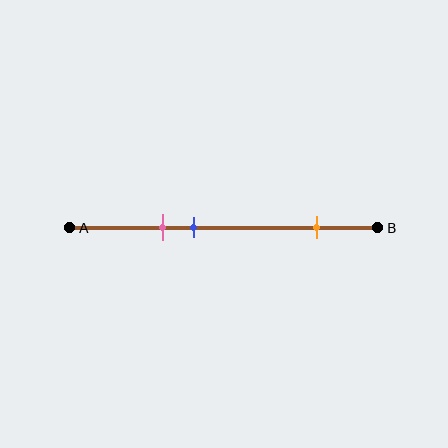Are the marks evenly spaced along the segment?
No, the marks are not evenly spaced.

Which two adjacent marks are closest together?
The pink and blue marks are the closest adjacent pair.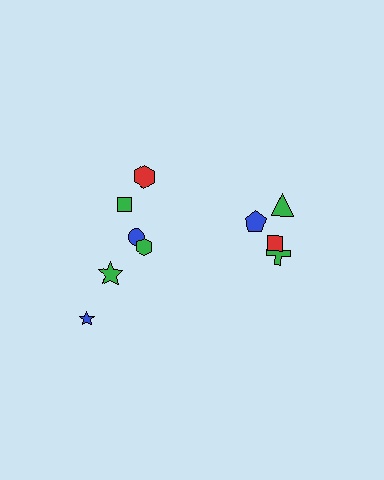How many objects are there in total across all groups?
There are 10 objects.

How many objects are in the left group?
There are 6 objects.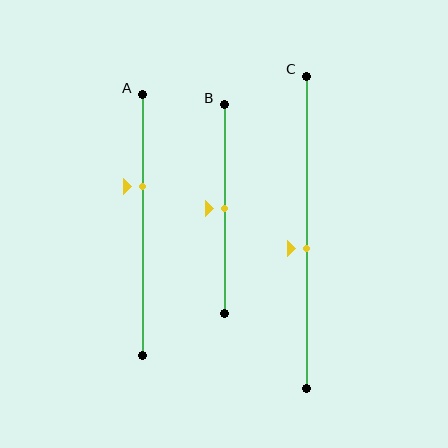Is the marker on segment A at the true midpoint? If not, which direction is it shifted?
No, the marker on segment A is shifted upward by about 15% of the segment length.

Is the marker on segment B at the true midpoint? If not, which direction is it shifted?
Yes, the marker on segment B is at the true midpoint.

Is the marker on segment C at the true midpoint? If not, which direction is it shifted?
No, the marker on segment C is shifted downward by about 5% of the segment length.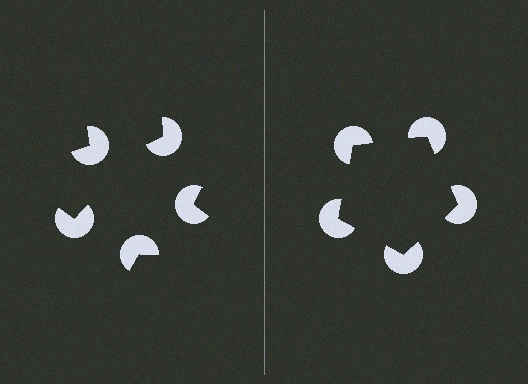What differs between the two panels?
The pac-man discs are positioned identically on both sides; only the wedge orientations differ. On the right they align to a pentagon; on the left they are misaligned.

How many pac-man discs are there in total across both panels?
10 — 5 on each side.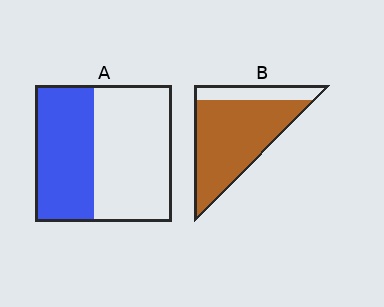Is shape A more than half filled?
No.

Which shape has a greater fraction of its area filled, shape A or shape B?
Shape B.